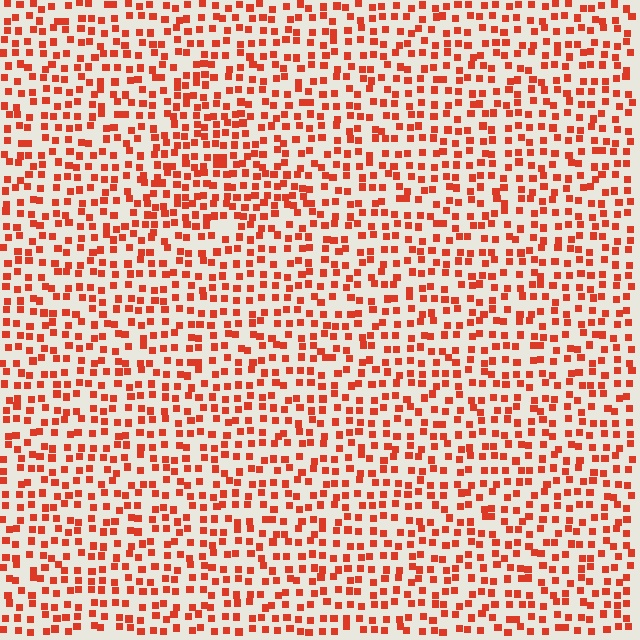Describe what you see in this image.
The image contains small red elements arranged at two different densities. A triangle-shaped region is visible where the elements are more densely packed than the surrounding area.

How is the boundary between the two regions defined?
The boundary is defined by a change in element density (approximately 1.5x ratio). All elements are the same color, size, and shape.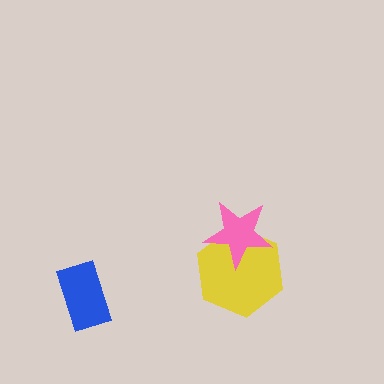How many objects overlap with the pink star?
1 object overlaps with the pink star.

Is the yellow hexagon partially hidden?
Yes, it is partially covered by another shape.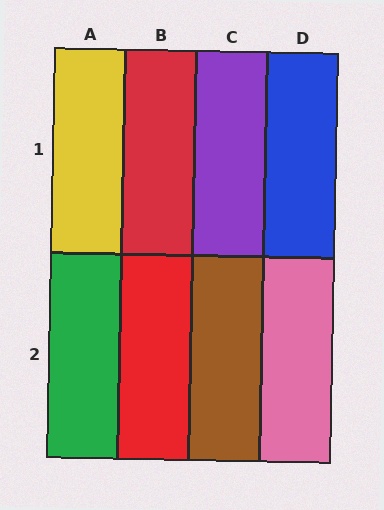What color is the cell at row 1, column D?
Blue.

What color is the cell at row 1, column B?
Red.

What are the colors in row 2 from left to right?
Green, red, brown, pink.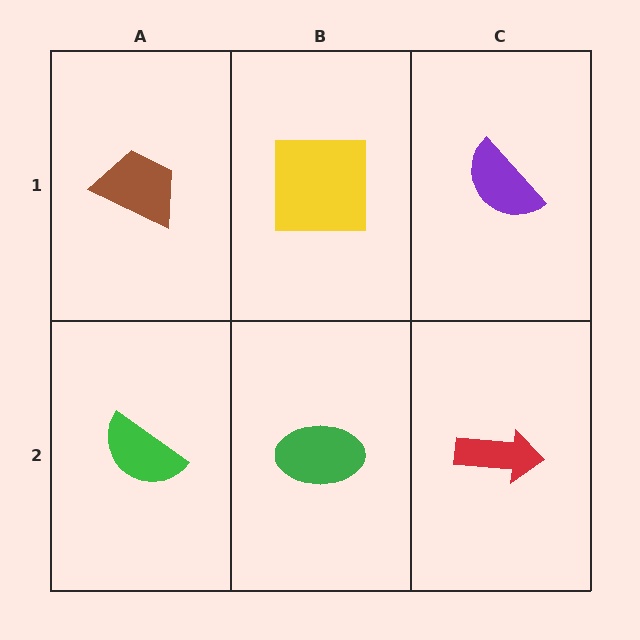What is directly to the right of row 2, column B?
A red arrow.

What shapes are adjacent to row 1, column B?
A green ellipse (row 2, column B), a brown trapezoid (row 1, column A), a purple semicircle (row 1, column C).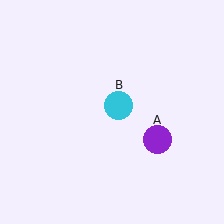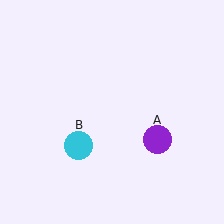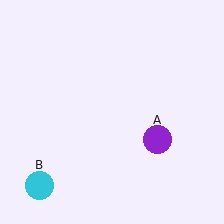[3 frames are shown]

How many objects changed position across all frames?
1 object changed position: cyan circle (object B).